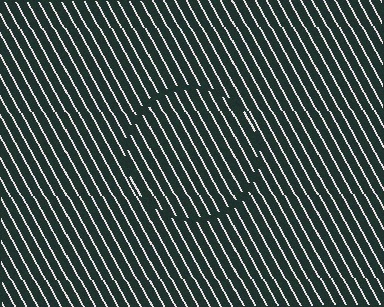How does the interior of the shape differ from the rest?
The interior of the shape contains the same grating, shifted by half a period — the contour is defined by the phase discontinuity where line-ends from the inner and outer gratings abut.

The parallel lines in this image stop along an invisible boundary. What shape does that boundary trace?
An illusory circle. The interior of the shape contains the same grating, shifted by half a period — the contour is defined by the phase discontinuity where line-ends from the inner and outer gratings abut.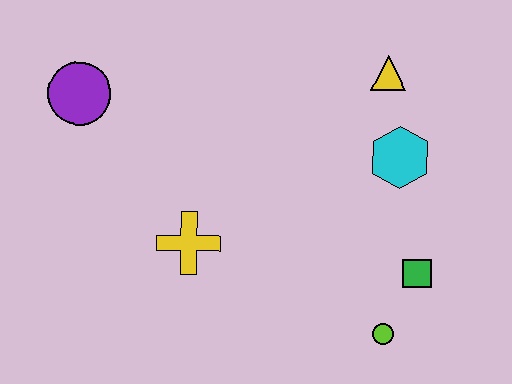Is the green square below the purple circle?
Yes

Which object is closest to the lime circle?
The green square is closest to the lime circle.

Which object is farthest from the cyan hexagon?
The purple circle is farthest from the cyan hexagon.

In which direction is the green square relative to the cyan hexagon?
The green square is below the cyan hexagon.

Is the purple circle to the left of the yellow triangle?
Yes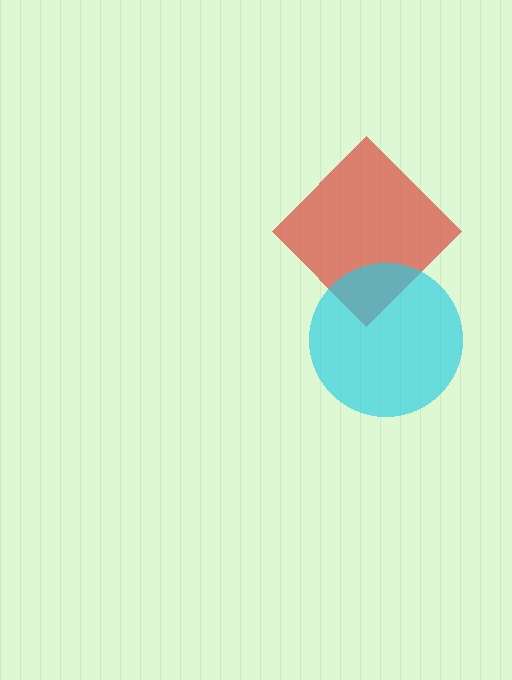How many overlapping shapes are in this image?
There are 2 overlapping shapes in the image.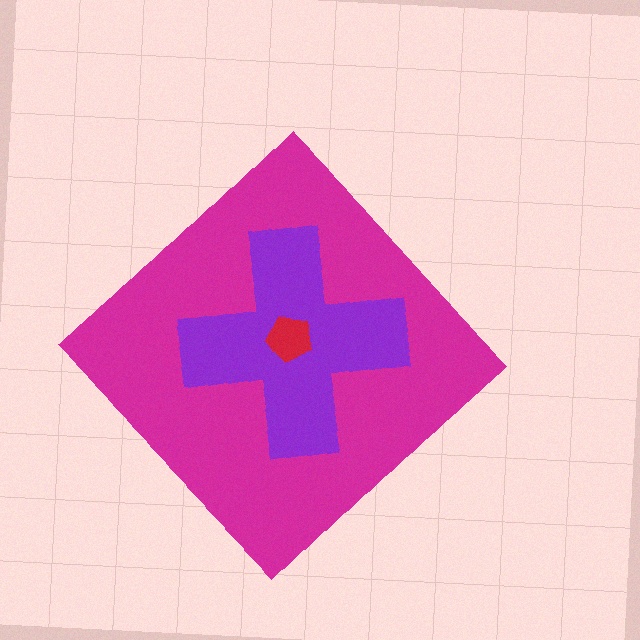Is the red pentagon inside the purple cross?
Yes.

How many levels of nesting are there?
3.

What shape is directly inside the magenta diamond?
The purple cross.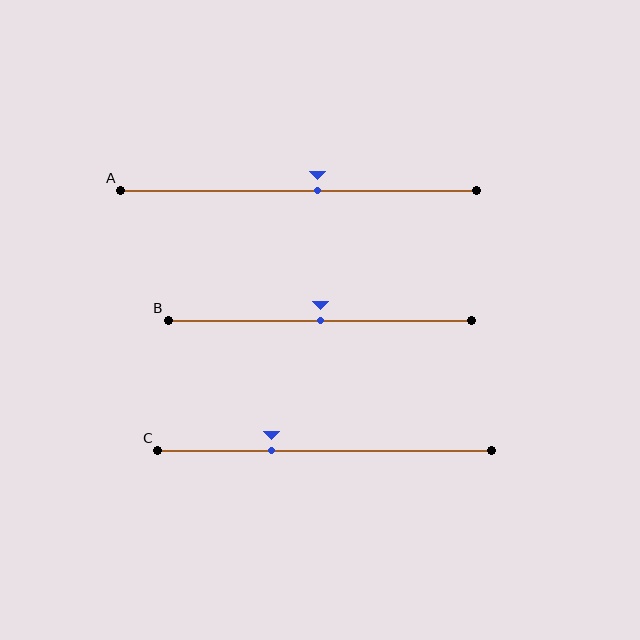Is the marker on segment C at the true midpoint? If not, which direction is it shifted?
No, the marker on segment C is shifted to the left by about 16% of the segment length.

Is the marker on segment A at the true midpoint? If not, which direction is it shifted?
No, the marker on segment A is shifted to the right by about 5% of the segment length.